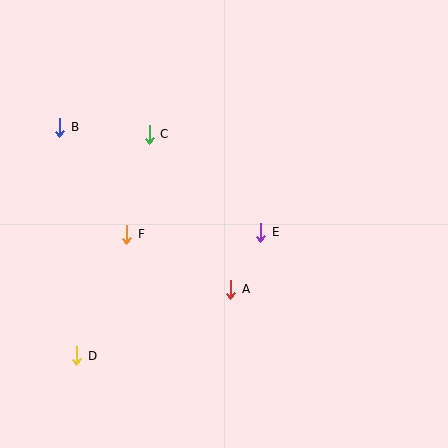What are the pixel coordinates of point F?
Point F is at (127, 235).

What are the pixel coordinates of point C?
Point C is at (149, 134).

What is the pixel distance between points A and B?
The distance between A and B is 236 pixels.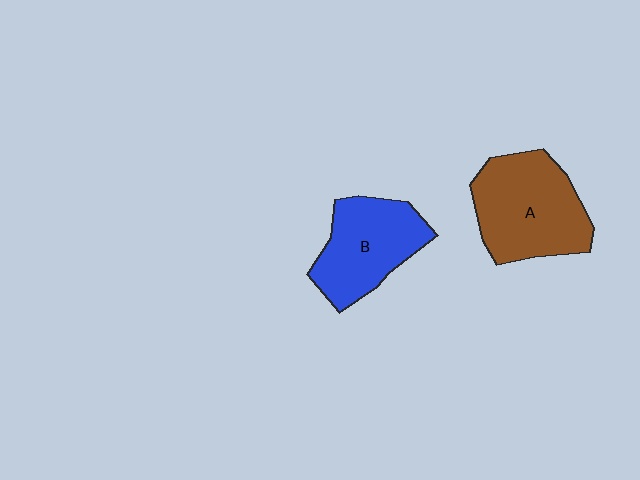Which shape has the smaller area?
Shape B (blue).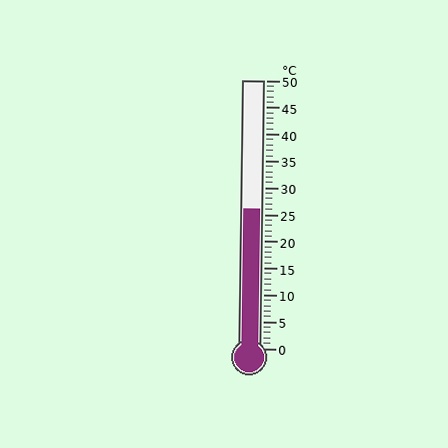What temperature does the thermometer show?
The thermometer shows approximately 26°C.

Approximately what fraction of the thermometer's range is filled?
The thermometer is filled to approximately 50% of its range.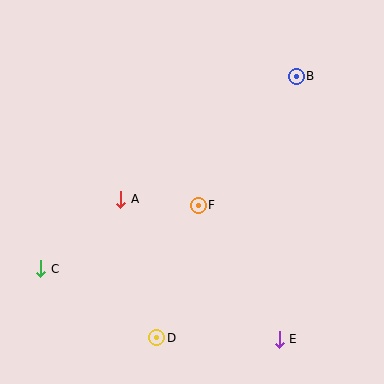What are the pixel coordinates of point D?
Point D is at (157, 338).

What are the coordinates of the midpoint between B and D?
The midpoint between B and D is at (226, 207).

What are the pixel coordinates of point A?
Point A is at (121, 199).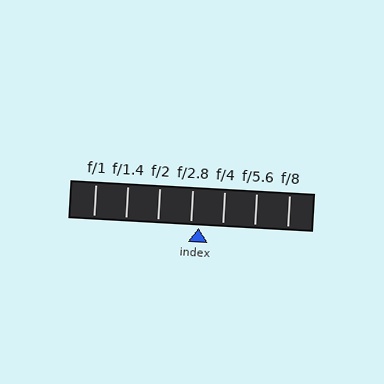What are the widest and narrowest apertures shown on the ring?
The widest aperture shown is f/1 and the narrowest is f/8.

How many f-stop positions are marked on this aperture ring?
There are 7 f-stop positions marked.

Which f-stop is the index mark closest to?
The index mark is closest to f/2.8.